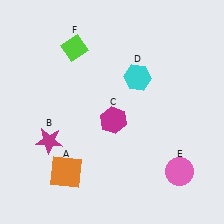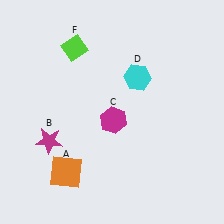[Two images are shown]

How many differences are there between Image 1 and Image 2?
There is 1 difference between the two images.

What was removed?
The pink circle (E) was removed in Image 2.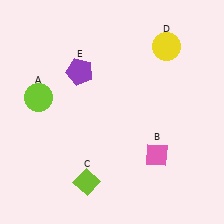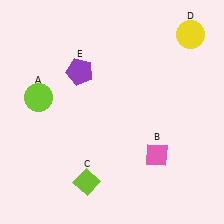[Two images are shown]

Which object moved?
The yellow circle (D) moved right.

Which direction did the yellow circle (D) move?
The yellow circle (D) moved right.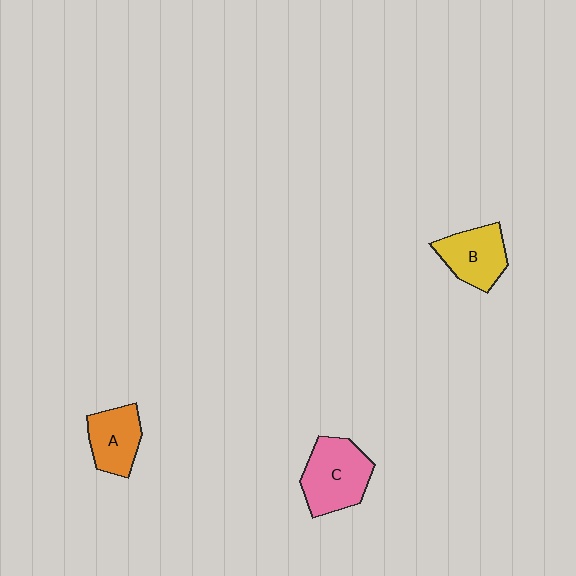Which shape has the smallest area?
Shape A (orange).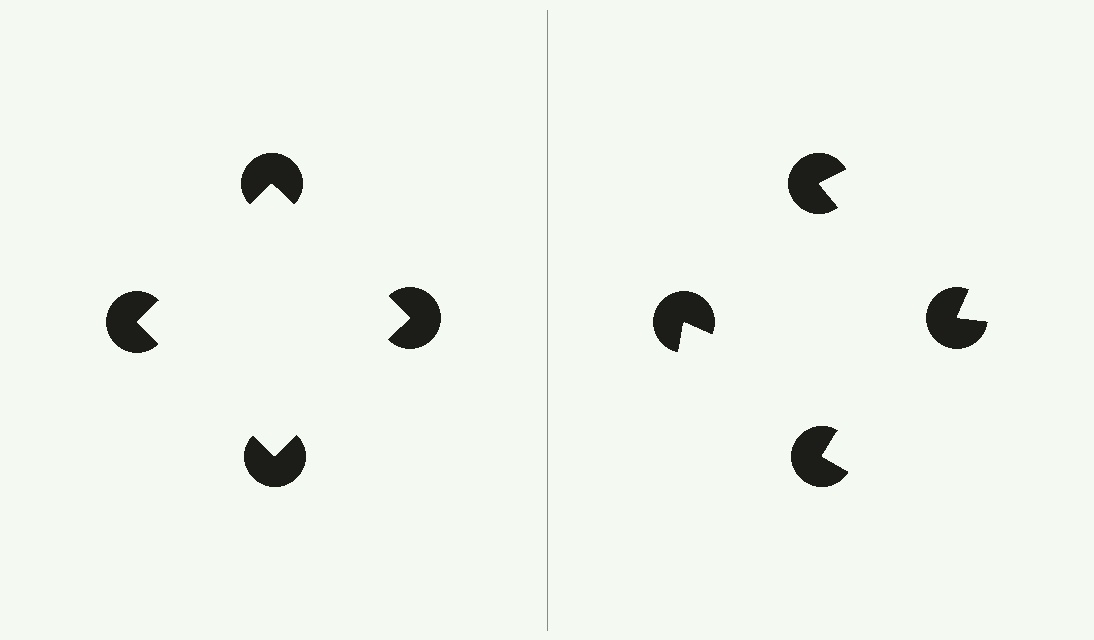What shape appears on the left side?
An illusory square.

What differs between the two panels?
The pac-man discs are positioned identically on both sides; only the wedge orientations differ. On the left they align to a square; on the right they are misaligned.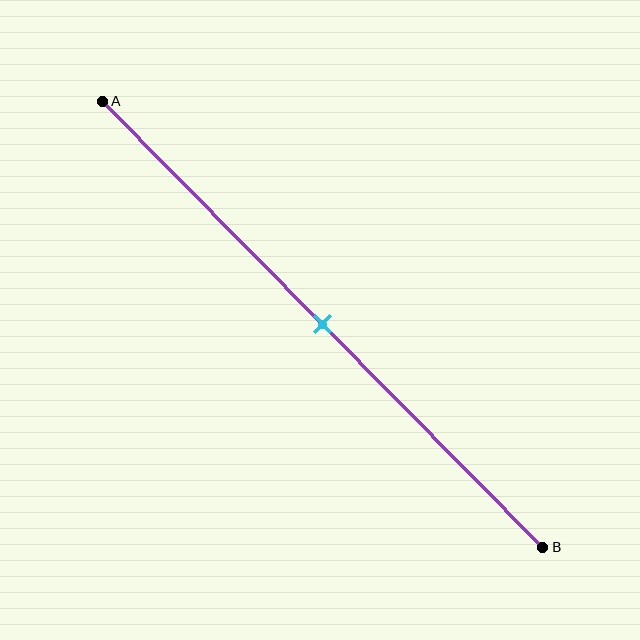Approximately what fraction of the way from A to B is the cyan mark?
The cyan mark is approximately 50% of the way from A to B.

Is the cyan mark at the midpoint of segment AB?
Yes, the mark is approximately at the midpoint.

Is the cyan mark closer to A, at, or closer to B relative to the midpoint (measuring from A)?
The cyan mark is approximately at the midpoint of segment AB.